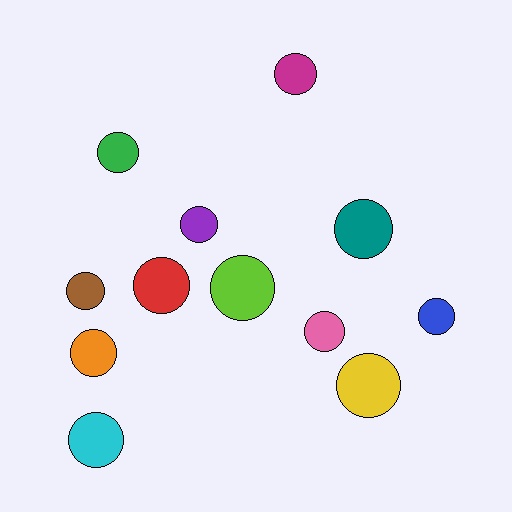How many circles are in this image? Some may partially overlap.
There are 12 circles.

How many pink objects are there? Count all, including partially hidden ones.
There is 1 pink object.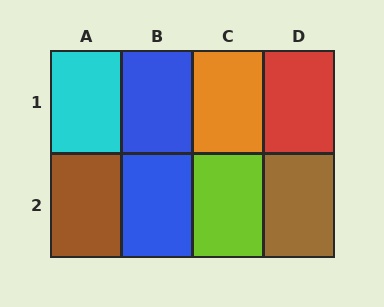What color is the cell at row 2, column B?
Blue.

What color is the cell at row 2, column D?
Brown.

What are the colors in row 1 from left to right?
Cyan, blue, orange, red.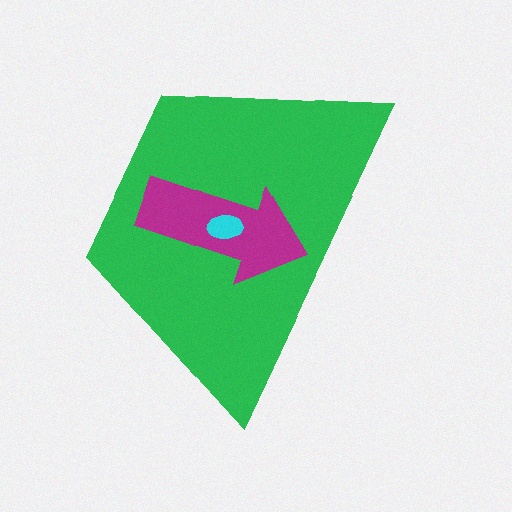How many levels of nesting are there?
3.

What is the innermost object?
The cyan ellipse.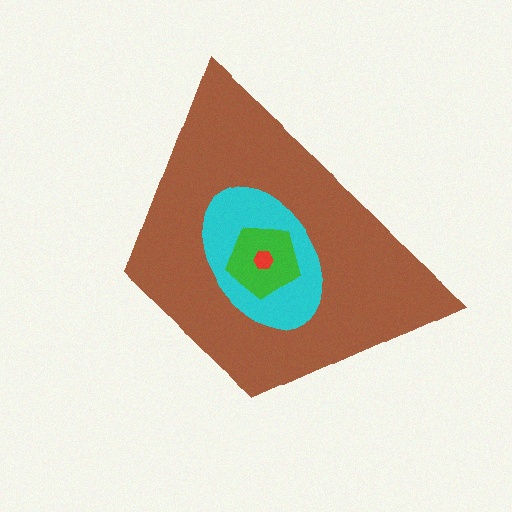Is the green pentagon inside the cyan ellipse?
Yes.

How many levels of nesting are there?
4.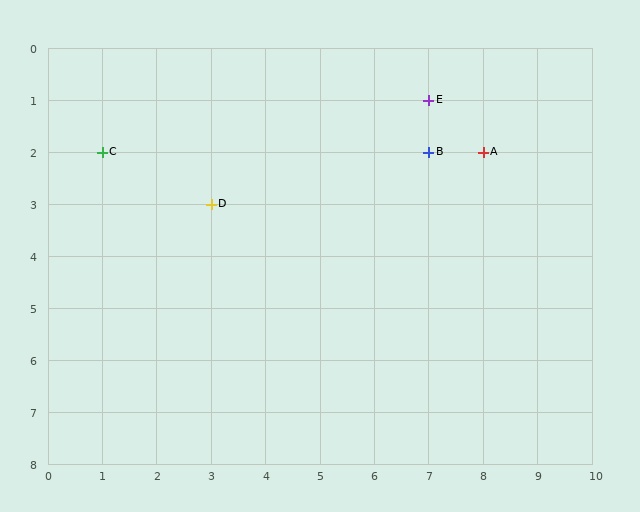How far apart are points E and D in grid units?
Points E and D are 4 columns and 2 rows apart (about 4.5 grid units diagonally).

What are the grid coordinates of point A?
Point A is at grid coordinates (8, 2).